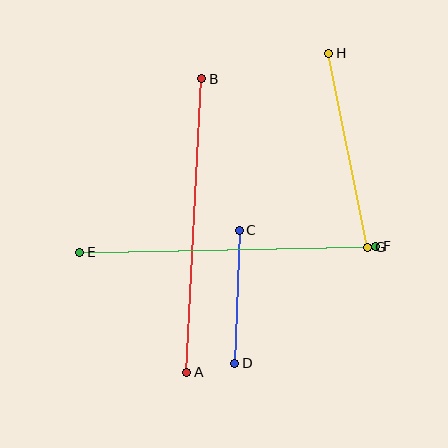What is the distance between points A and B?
The distance is approximately 294 pixels.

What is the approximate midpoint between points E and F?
The midpoint is at approximately (228, 249) pixels.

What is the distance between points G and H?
The distance is approximately 198 pixels.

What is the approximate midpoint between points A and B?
The midpoint is at approximately (194, 226) pixels.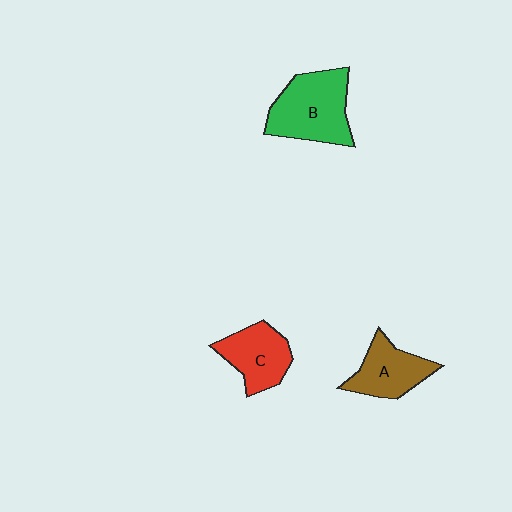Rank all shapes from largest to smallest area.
From largest to smallest: B (green), C (red), A (brown).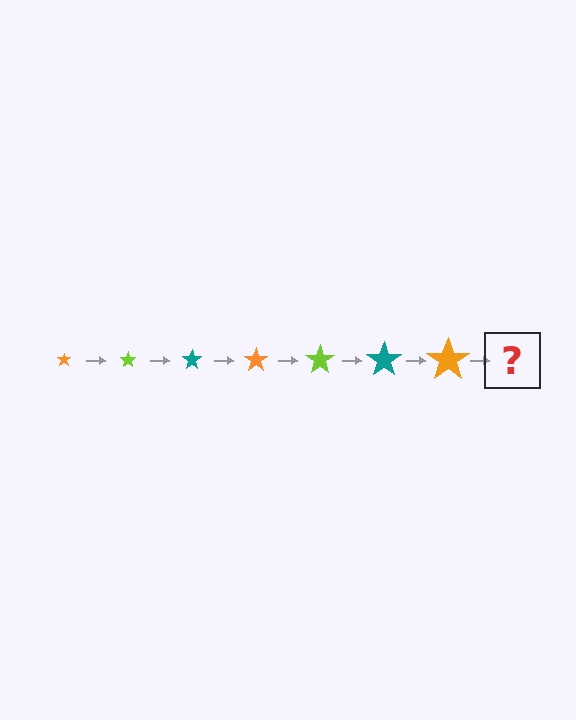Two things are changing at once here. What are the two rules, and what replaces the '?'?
The two rules are that the star grows larger each step and the color cycles through orange, lime, and teal. The '?' should be a lime star, larger than the previous one.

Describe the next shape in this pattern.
It should be a lime star, larger than the previous one.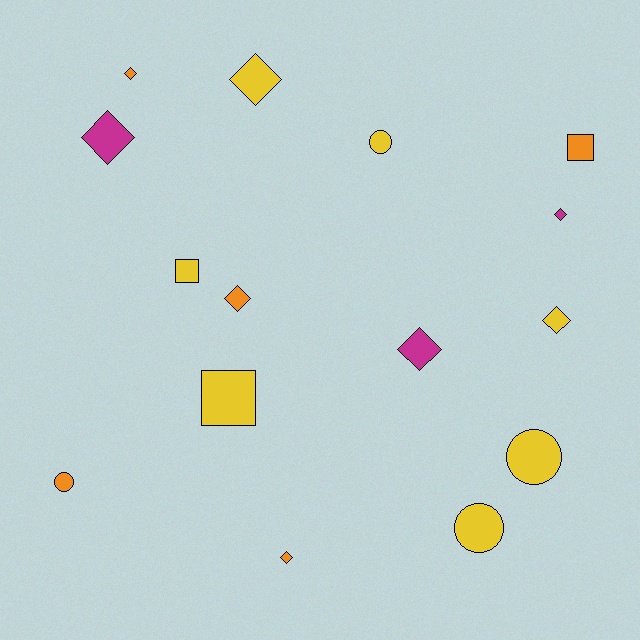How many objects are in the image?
There are 15 objects.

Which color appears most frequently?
Yellow, with 7 objects.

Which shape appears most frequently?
Diamond, with 8 objects.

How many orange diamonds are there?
There are 3 orange diamonds.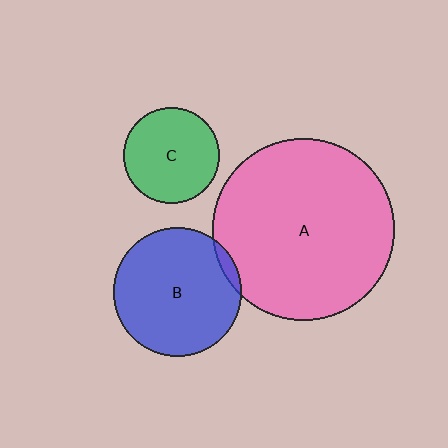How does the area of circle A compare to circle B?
Approximately 2.0 times.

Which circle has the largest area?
Circle A (pink).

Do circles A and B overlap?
Yes.